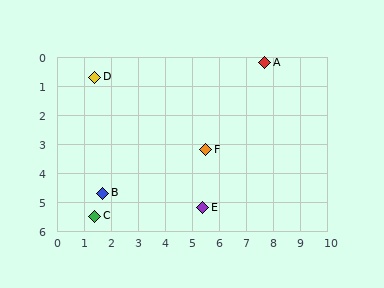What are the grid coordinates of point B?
Point B is at approximately (1.7, 4.7).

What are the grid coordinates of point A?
Point A is at approximately (7.7, 0.2).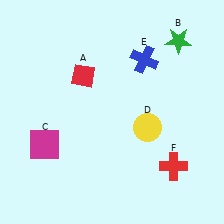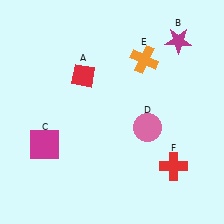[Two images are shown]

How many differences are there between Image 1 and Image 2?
There are 3 differences between the two images.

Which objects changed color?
B changed from green to magenta. D changed from yellow to pink. E changed from blue to orange.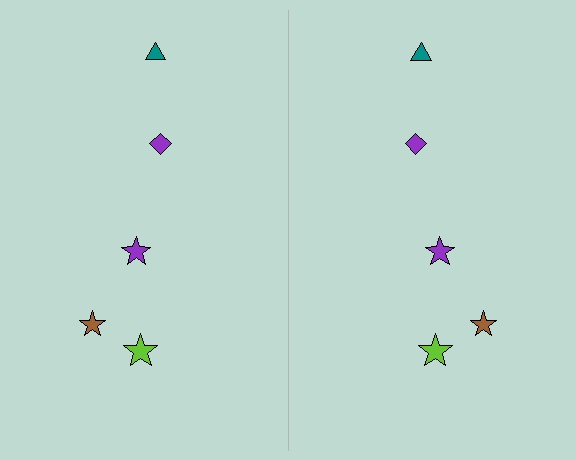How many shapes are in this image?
There are 10 shapes in this image.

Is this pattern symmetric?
Yes, this pattern has bilateral (reflection) symmetry.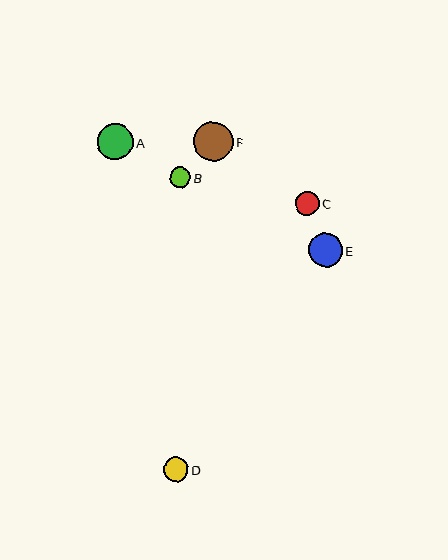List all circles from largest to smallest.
From largest to smallest: F, A, E, D, C, B.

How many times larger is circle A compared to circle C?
Circle A is approximately 1.5 times the size of circle C.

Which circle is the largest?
Circle F is the largest with a size of approximately 39 pixels.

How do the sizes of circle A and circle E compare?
Circle A and circle E are approximately the same size.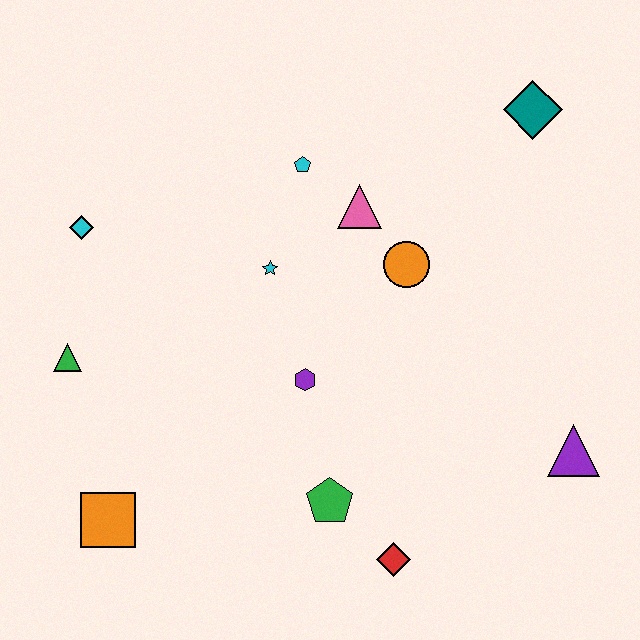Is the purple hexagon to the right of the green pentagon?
No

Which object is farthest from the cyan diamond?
The purple triangle is farthest from the cyan diamond.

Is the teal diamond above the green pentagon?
Yes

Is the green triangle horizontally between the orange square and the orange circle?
No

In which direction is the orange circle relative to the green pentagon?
The orange circle is above the green pentagon.